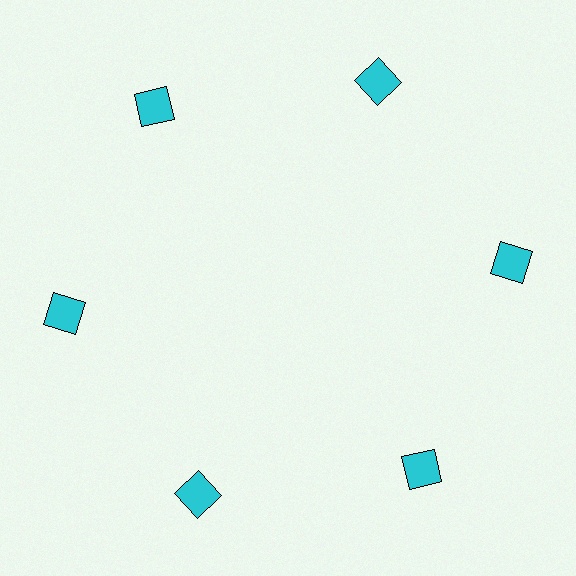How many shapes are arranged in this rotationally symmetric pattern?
There are 6 shapes, arranged in 6 groups of 1.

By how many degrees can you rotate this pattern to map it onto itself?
The pattern maps onto itself every 60 degrees of rotation.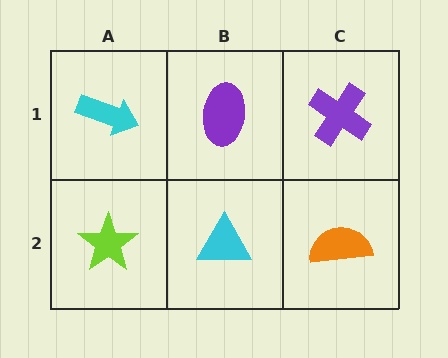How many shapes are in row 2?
3 shapes.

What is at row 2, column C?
An orange semicircle.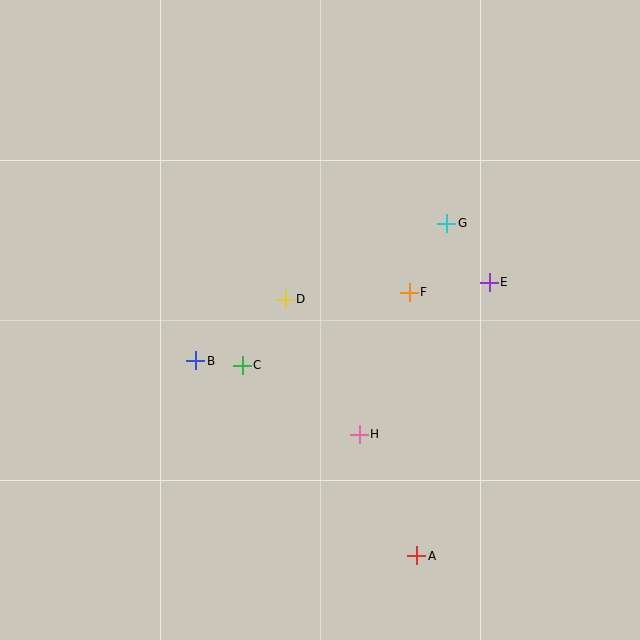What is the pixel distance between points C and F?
The distance between C and F is 182 pixels.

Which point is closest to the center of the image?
Point D at (285, 299) is closest to the center.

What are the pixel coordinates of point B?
Point B is at (196, 361).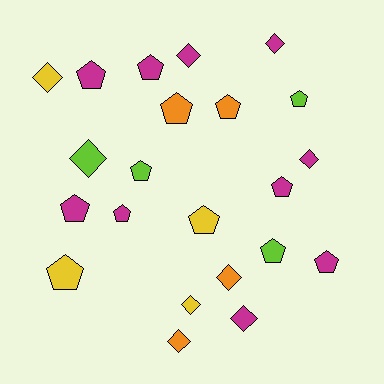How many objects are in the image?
There are 22 objects.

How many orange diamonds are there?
There are 2 orange diamonds.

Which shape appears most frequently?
Pentagon, with 13 objects.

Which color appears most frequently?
Magenta, with 10 objects.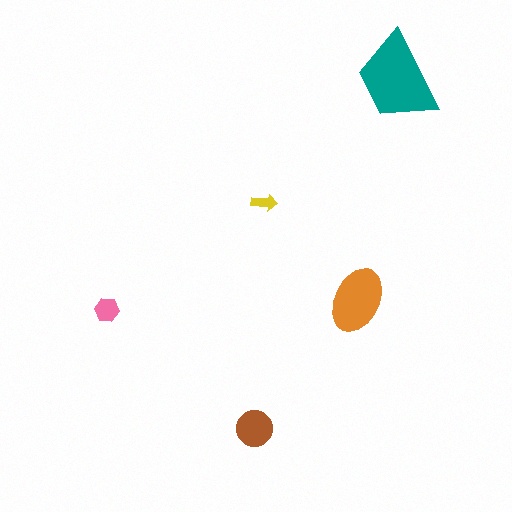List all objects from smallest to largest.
The yellow arrow, the pink hexagon, the brown circle, the orange ellipse, the teal trapezoid.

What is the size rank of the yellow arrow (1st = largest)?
5th.